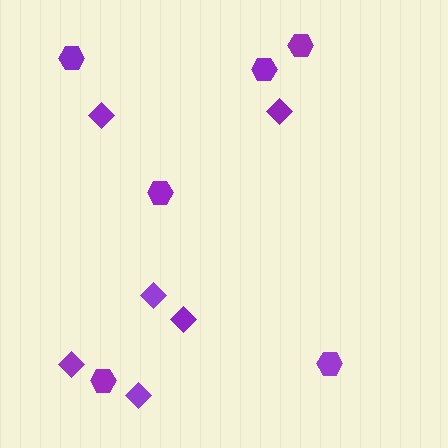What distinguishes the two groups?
There are 2 groups: one group of hexagons (6) and one group of diamonds (6).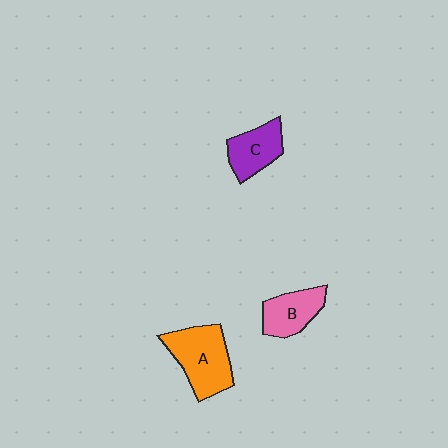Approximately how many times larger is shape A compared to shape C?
Approximately 1.5 times.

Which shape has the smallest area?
Shape C (purple).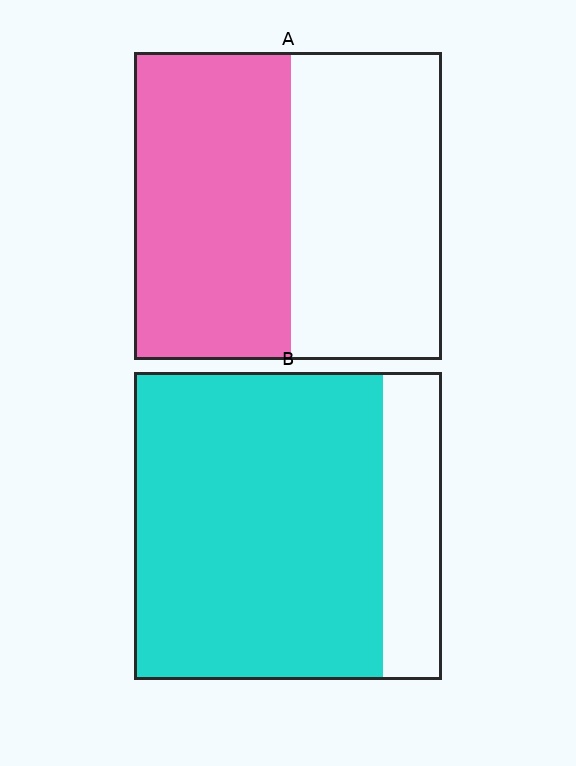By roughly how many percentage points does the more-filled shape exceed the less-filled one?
By roughly 30 percentage points (B over A).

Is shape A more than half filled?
Roughly half.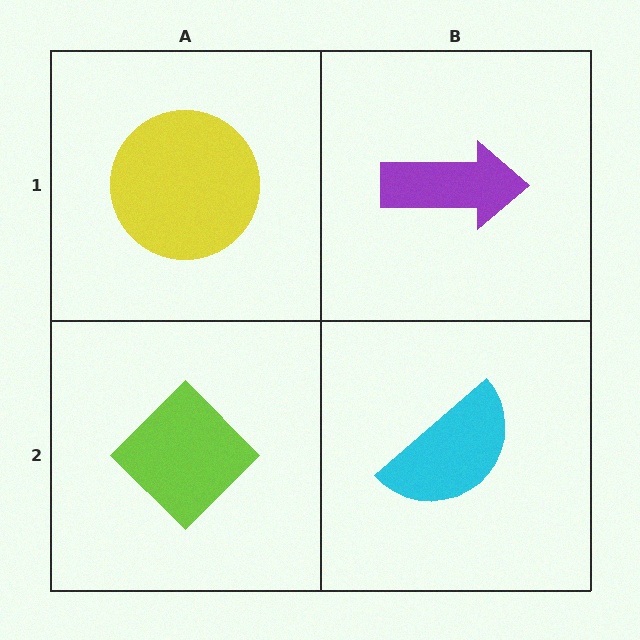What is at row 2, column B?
A cyan semicircle.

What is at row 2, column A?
A lime diamond.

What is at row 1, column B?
A purple arrow.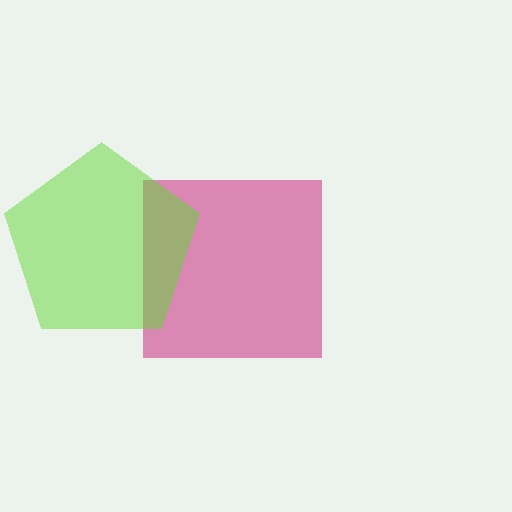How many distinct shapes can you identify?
There are 2 distinct shapes: a magenta square, a lime pentagon.